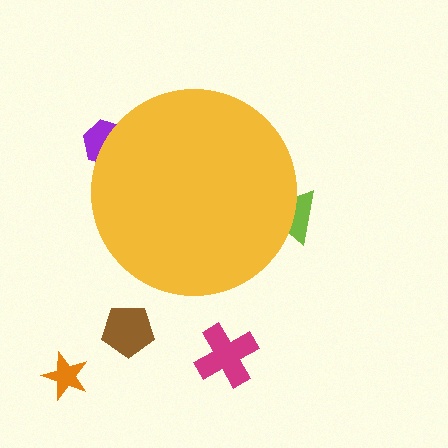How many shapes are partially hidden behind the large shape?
2 shapes are partially hidden.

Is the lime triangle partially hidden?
Yes, the lime triangle is partially hidden behind the yellow circle.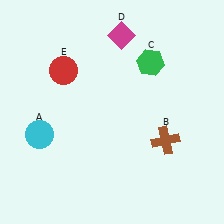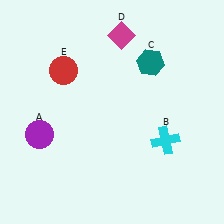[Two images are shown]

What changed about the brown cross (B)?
In Image 1, B is brown. In Image 2, it changed to cyan.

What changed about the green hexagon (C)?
In Image 1, C is green. In Image 2, it changed to teal.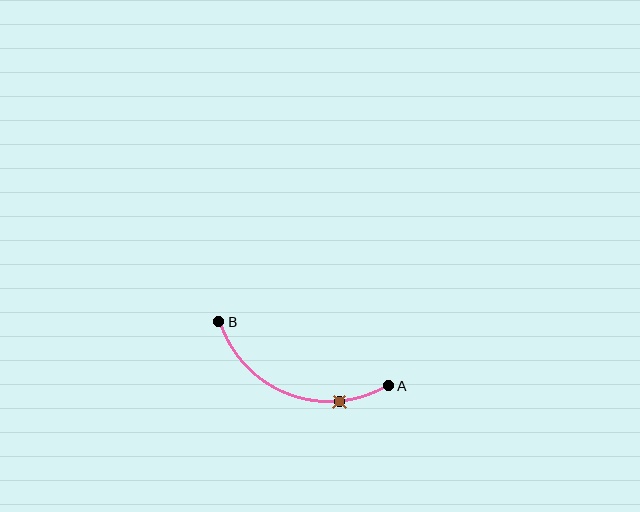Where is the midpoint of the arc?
The arc midpoint is the point on the curve farthest from the straight line joining A and B. It sits below that line.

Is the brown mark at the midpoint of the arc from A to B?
No. The brown mark lies on the arc but is closer to endpoint A. The arc midpoint would be at the point on the curve equidistant along the arc from both A and B.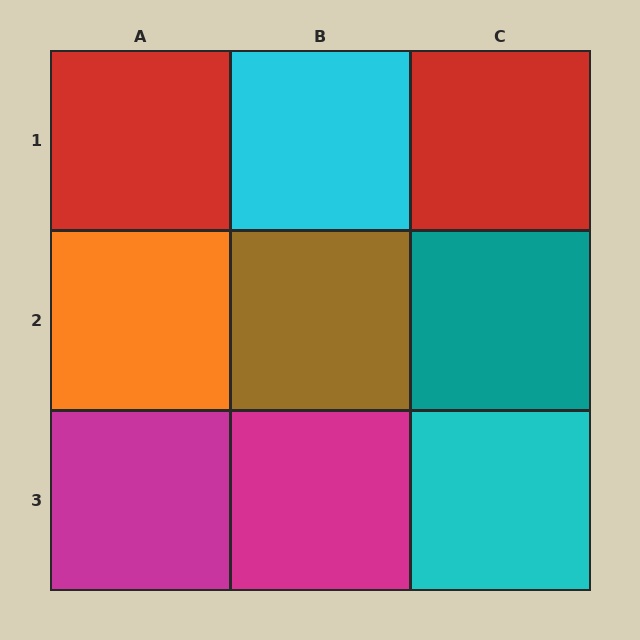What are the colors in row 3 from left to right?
Magenta, magenta, cyan.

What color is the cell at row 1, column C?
Red.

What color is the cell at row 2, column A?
Orange.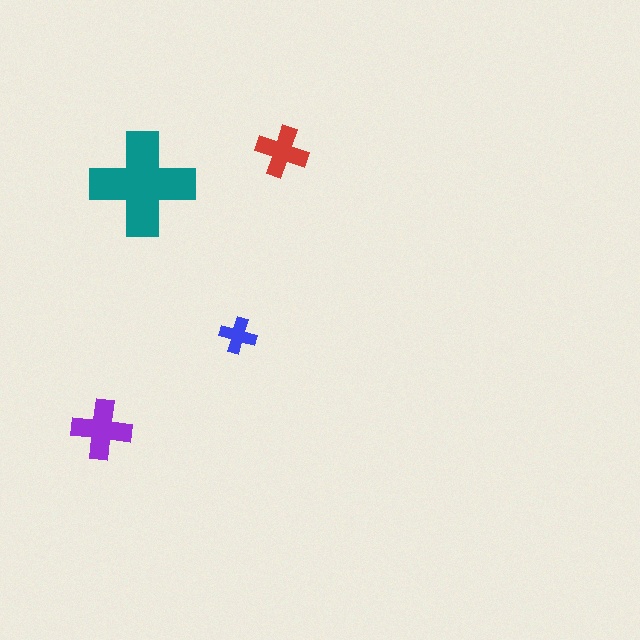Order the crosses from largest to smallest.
the teal one, the purple one, the red one, the blue one.